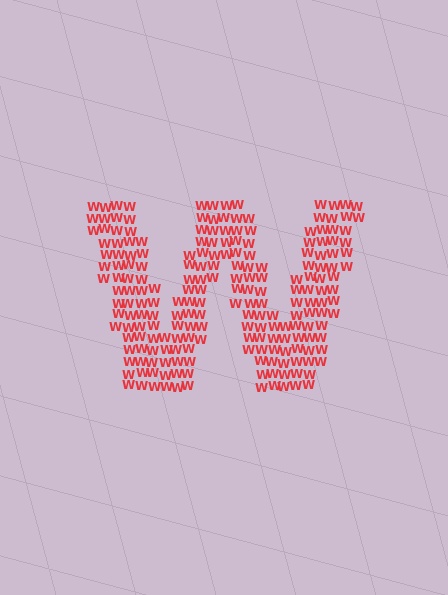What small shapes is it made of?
It is made of small letter W's.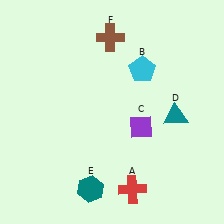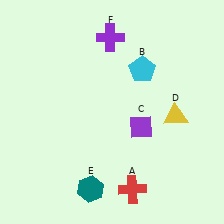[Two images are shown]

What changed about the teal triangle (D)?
In Image 1, D is teal. In Image 2, it changed to yellow.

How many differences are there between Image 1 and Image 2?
There are 2 differences between the two images.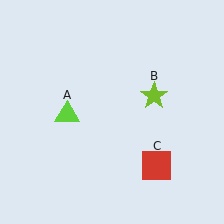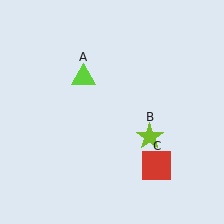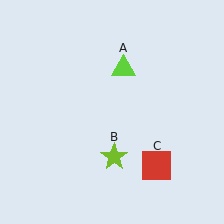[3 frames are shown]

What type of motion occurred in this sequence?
The lime triangle (object A), lime star (object B) rotated clockwise around the center of the scene.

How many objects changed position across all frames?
2 objects changed position: lime triangle (object A), lime star (object B).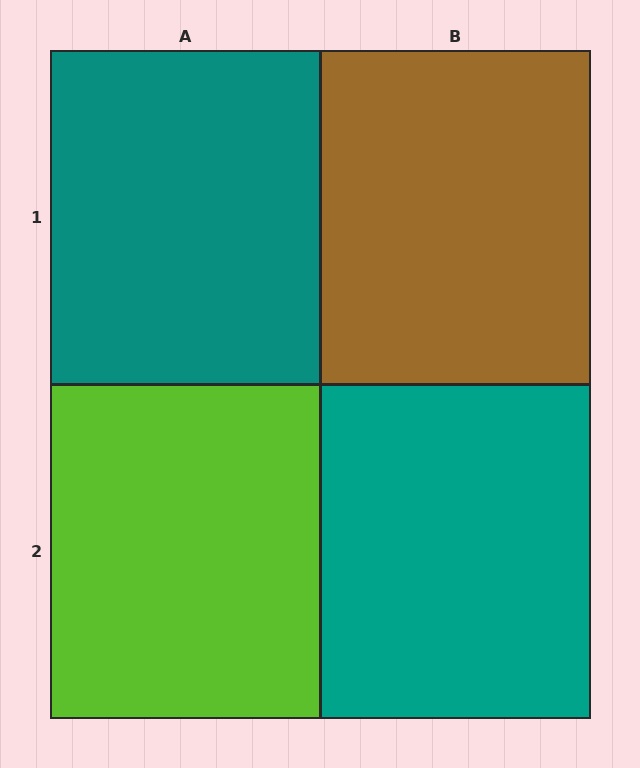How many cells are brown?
1 cell is brown.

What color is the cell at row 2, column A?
Lime.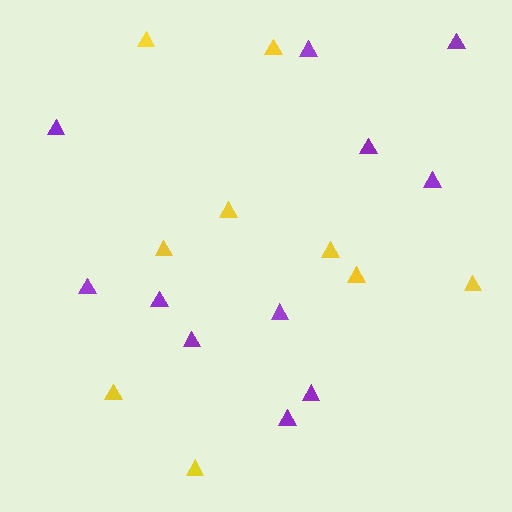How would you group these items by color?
There are 2 groups: one group of purple triangles (11) and one group of yellow triangles (9).